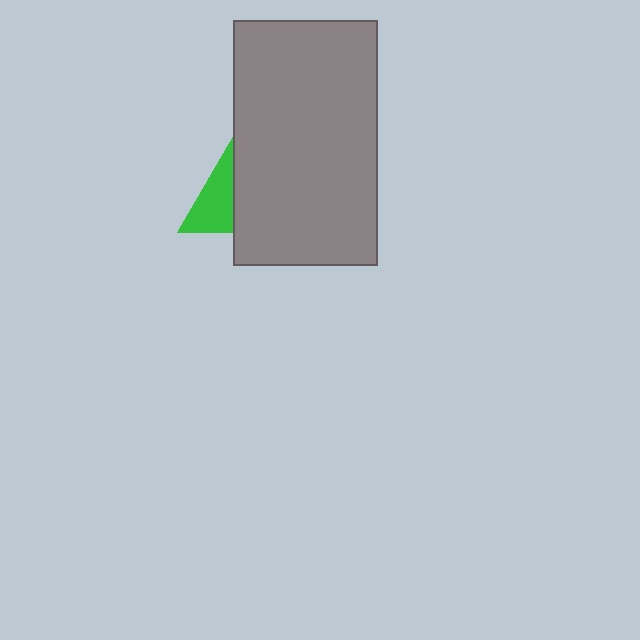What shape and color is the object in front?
The object in front is a gray rectangle.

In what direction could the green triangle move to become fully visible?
The green triangle could move left. That would shift it out from behind the gray rectangle entirely.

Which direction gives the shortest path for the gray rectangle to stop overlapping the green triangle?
Moving right gives the shortest separation.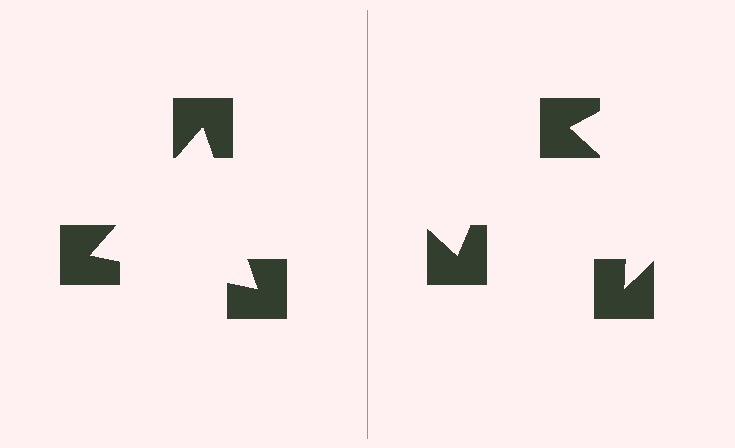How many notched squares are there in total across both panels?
6 — 3 on each side.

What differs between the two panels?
The notched squares are positioned identically on both sides; only the wedge orientations differ. On the left they align to a triangle; on the right they are misaligned.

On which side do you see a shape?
An illusory triangle appears on the left side. On the right side the wedge cuts are rotated, so no coherent shape forms.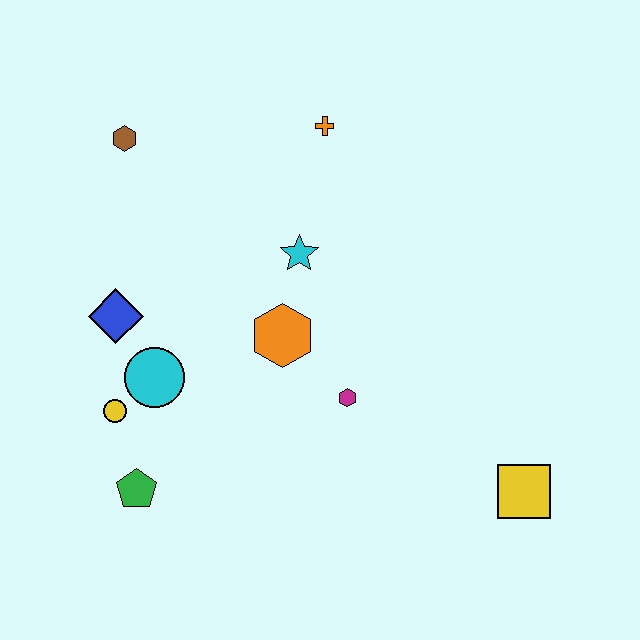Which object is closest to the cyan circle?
The yellow circle is closest to the cyan circle.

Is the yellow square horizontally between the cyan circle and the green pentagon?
No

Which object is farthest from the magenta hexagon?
The brown hexagon is farthest from the magenta hexagon.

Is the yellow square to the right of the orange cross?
Yes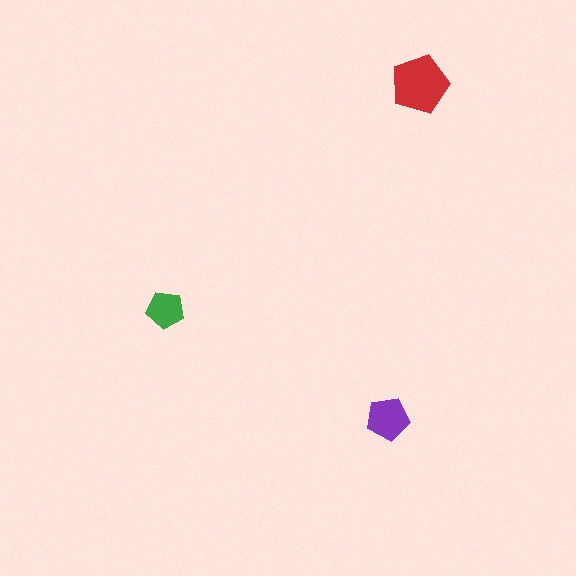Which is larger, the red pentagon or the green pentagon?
The red one.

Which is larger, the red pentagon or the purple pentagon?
The red one.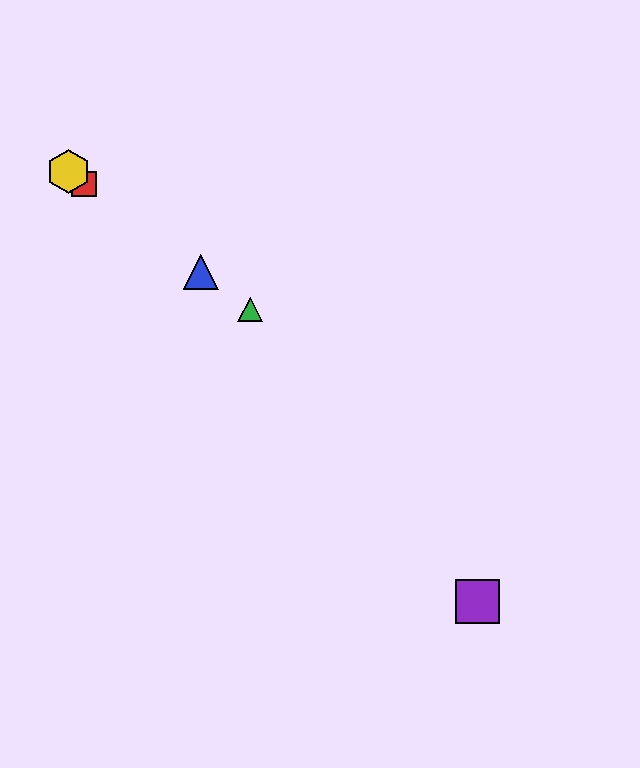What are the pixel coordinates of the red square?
The red square is at (84, 184).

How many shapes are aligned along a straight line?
4 shapes (the red square, the blue triangle, the green triangle, the yellow hexagon) are aligned along a straight line.